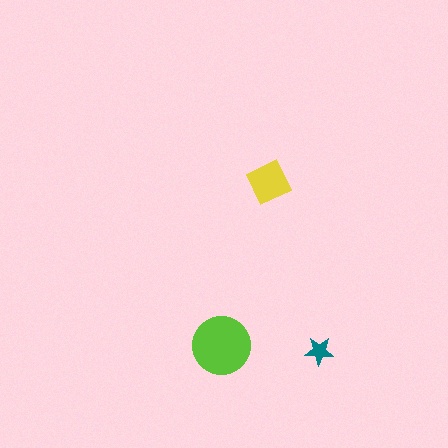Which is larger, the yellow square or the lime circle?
The lime circle.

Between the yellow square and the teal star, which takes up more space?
The yellow square.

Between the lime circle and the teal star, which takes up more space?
The lime circle.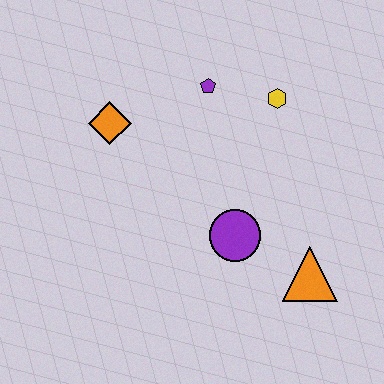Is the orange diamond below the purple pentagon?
Yes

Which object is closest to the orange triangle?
The purple circle is closest to the orange triangle.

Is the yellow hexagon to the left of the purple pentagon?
No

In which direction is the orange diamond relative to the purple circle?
The orange diamond is to the left of the purple circle.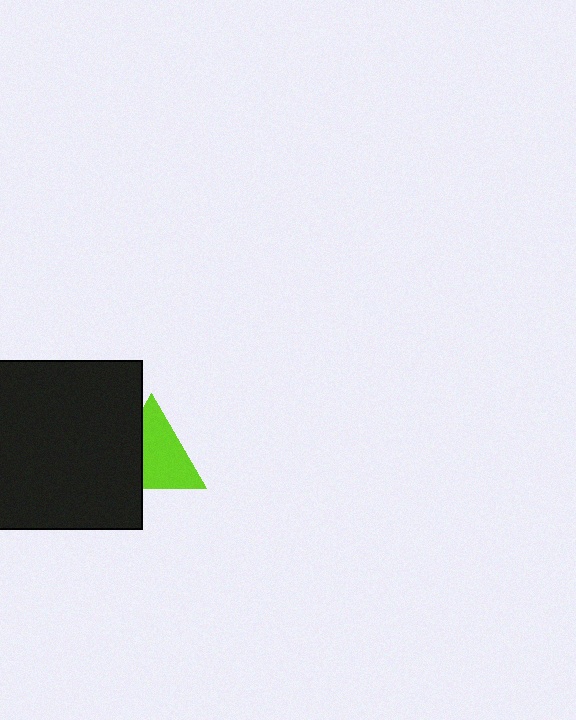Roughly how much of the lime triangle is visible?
About half of it is visible (roughly 64%).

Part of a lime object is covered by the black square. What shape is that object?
It is a triangle.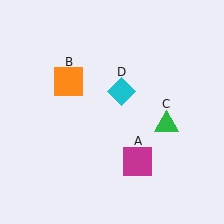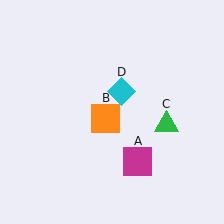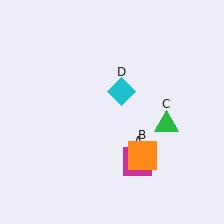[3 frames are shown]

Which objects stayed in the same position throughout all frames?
Magenta square (object A) and green triangle (object C) and cyan diamond (object D) remained stationary.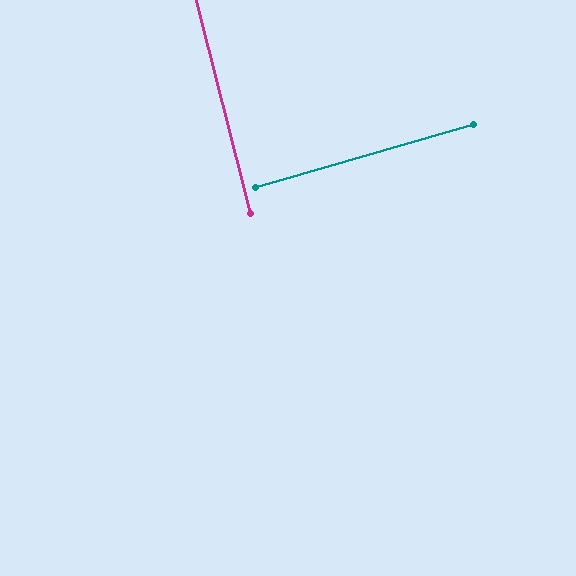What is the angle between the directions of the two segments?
Approximately 88 degrees.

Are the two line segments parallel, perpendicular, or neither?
Perpendicular — they meet at approximately 88°.